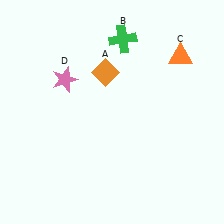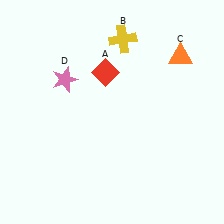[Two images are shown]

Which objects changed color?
A changed from orange to red. B changed from green to yellow.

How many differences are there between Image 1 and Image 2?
There are 2 differences between the two images.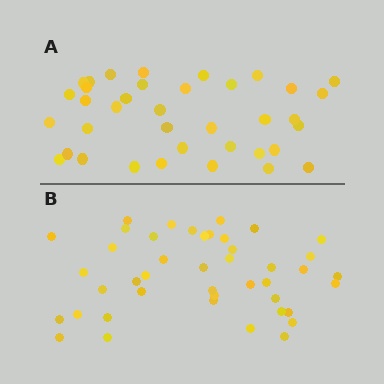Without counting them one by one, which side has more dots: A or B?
Region B (the bottom region) has more dots.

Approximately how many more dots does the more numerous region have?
Region B has about 6 more dots than region A.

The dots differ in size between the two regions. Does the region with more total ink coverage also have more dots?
No. Region A has more total ink coverage because its dots are larger, but region B actually contains more individual dots. Total area can be misleading — the number of items is what matters here.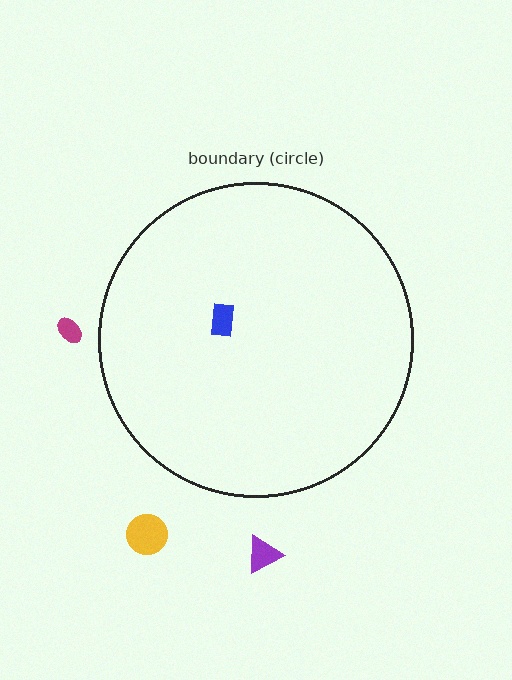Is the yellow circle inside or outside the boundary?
Outside.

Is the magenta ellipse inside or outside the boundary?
Outside.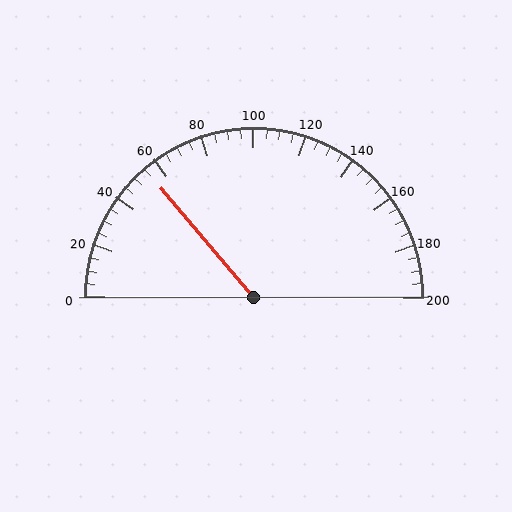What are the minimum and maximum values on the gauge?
The gauge ranges from 0 to 200.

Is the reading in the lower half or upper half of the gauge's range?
The reading is in the lower half of the range (0 to 200).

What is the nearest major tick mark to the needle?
The nearest major tick mark is 60.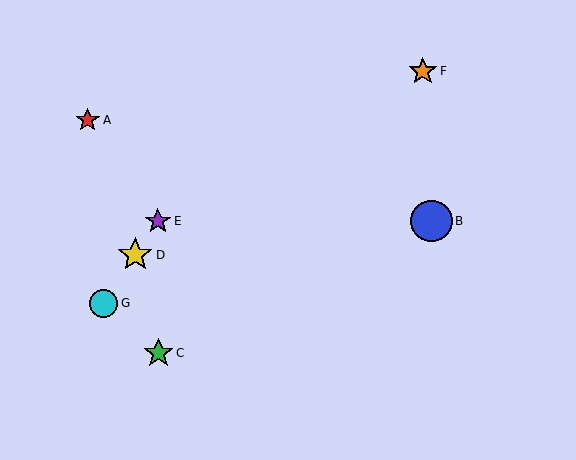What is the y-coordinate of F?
Object F is at y≈71.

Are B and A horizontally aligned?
No, B is at y≈221 and A is at y≈120.